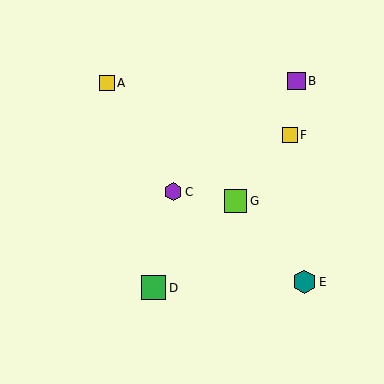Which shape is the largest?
The green square (labeled D) is the largest.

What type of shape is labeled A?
Shape A is a yellow square.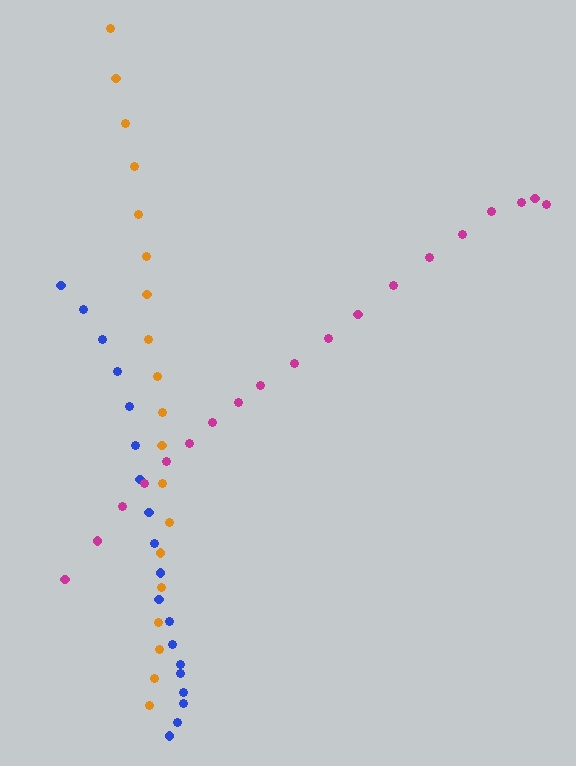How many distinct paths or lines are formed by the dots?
There are 3 distinct paths.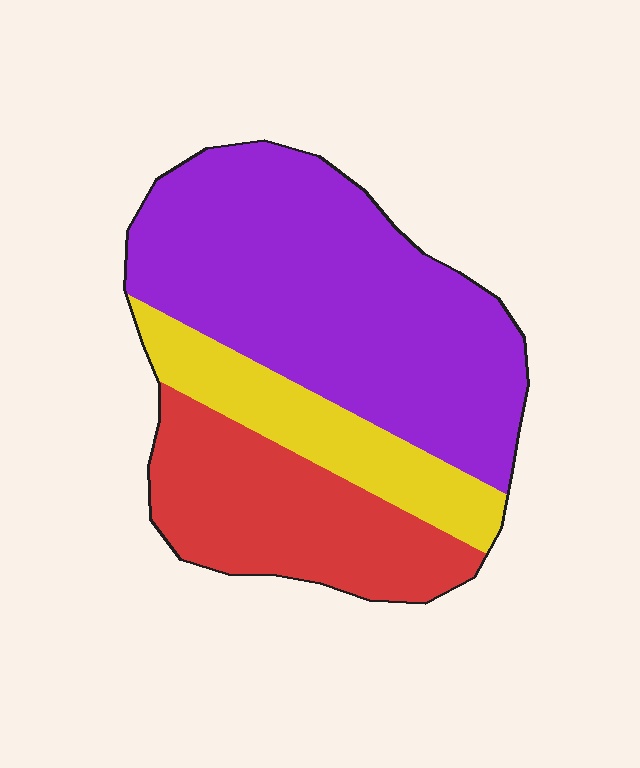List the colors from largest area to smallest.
From largest to smallest: purple, red, yellow.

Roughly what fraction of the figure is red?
Red covers about 25% of the figure.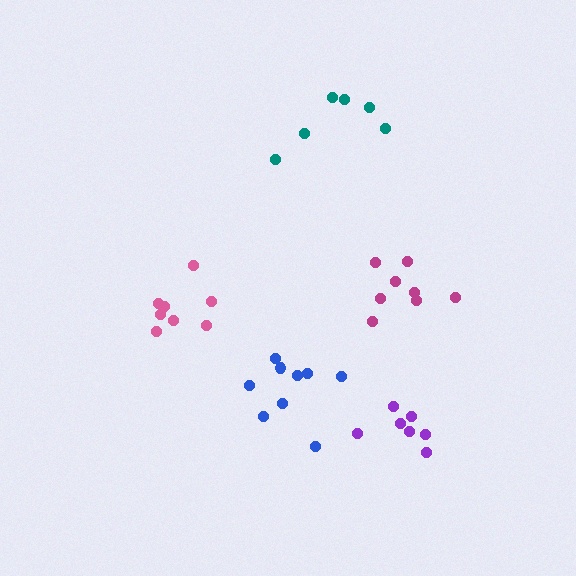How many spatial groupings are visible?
There are 5 spatial groupings.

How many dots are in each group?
Group 1: 8 dots, Group 2: 6 dots, Group 3: 8 dots, Group 4: 9 dots, Group 5: 7 dots (38 total).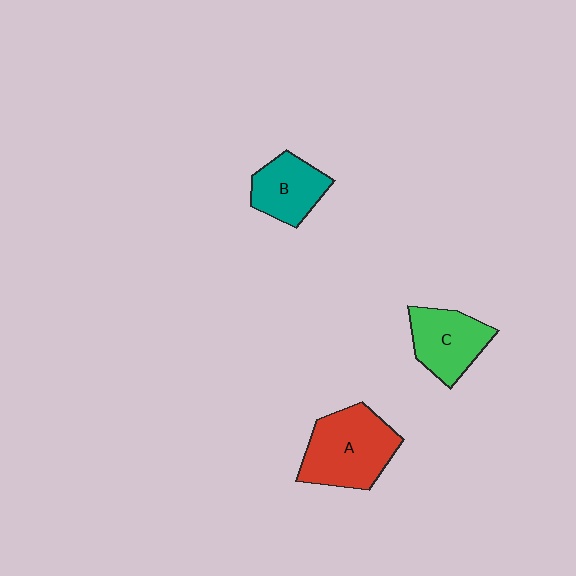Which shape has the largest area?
Shape A (red).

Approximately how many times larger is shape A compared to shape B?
Approximately 1.5 times.